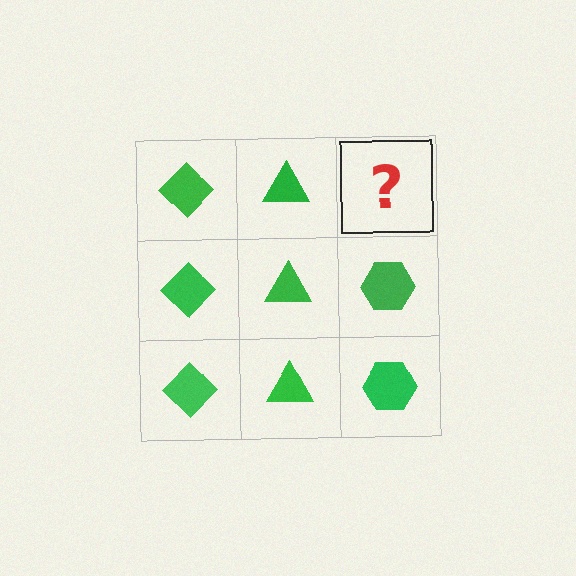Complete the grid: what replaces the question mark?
The question mark should be replaced with a green hexagon.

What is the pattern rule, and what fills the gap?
The rule is that each column has a consistent shape. The gap should be filled with a green hexagon.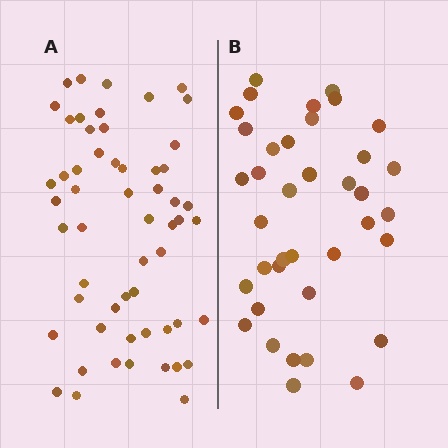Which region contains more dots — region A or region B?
Region A (the left region) has more dots.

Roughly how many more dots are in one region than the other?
Region A has approximately 20 more dots than region B.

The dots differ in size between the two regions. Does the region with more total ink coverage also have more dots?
No. Region B has more total ink coverage because its dots are larger, but region A actually contains more individual dots. Total area can be misleading — the number of items is what matters here.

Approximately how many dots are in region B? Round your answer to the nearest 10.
About 40 dots. (The exact count is 38, which rounds to 40.)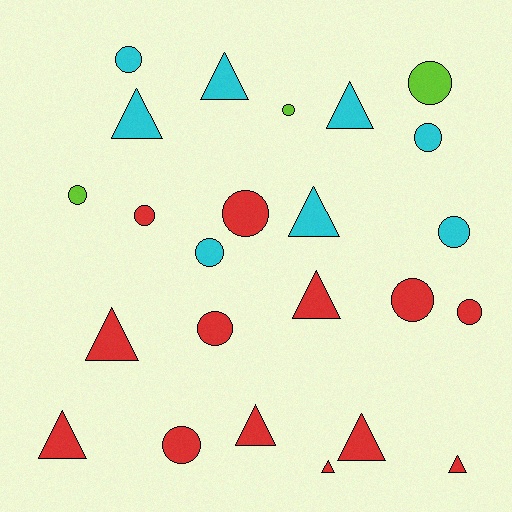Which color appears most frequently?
Red, with 13 objects.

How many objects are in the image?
There are 24 objects.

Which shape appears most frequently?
Circle, with 13 objects.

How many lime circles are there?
There are 3 lime circles.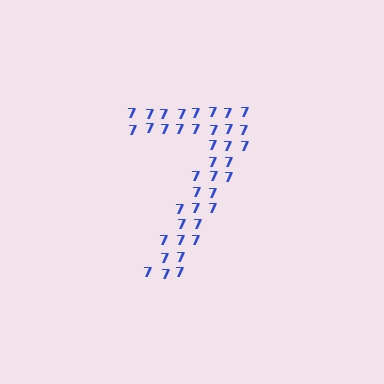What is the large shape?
The large shape is the digit 7.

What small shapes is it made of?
It is made of small digit 7's.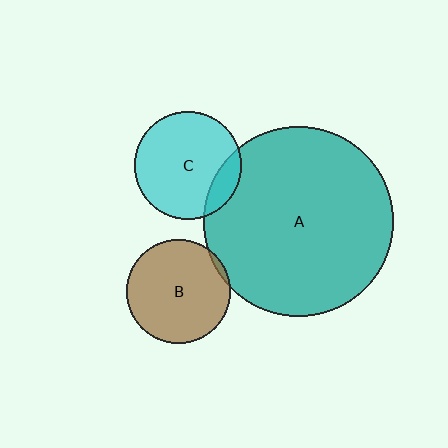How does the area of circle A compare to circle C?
Approximately 3.1 times.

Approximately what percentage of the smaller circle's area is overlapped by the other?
Approximately 15%.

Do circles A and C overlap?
Yes.